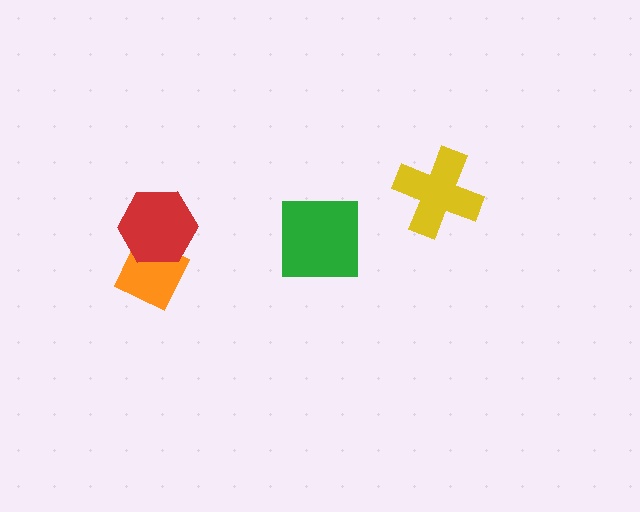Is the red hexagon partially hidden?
No, no other shape covers it.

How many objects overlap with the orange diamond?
1 object overlaps with the orange diamond.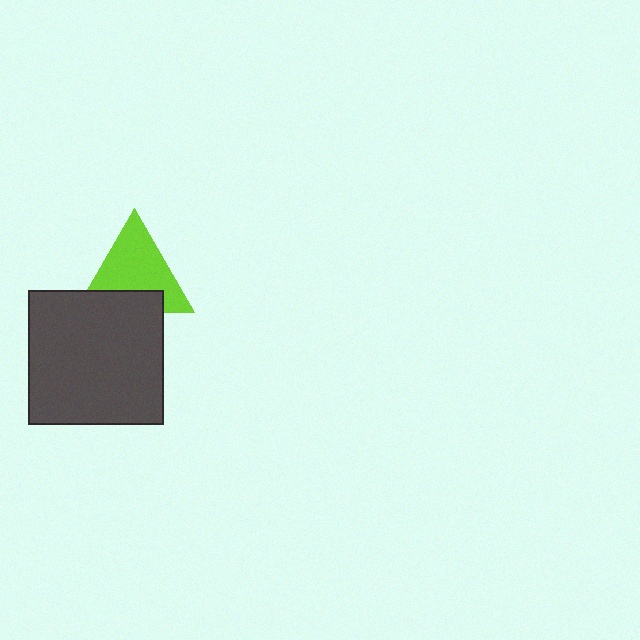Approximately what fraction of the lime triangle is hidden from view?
Roughly 31% of the lime triangle is hidden behind the dark gray square.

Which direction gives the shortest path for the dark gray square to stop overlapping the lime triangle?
Moving down gives the shortest separation.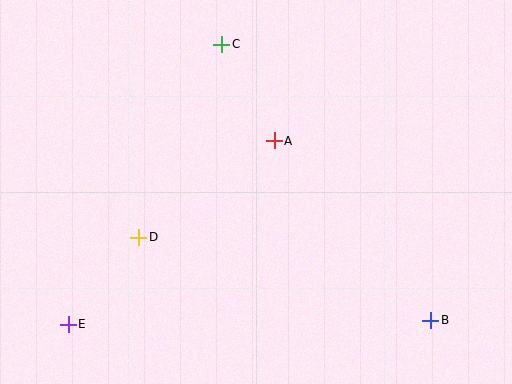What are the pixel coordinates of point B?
Point B is at (431, 320).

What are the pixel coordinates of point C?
Point C is at (222, 44).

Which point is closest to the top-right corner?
Point A is closest to the top-right corner.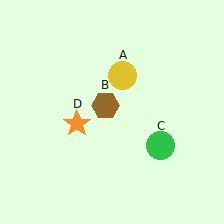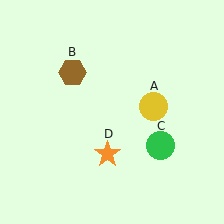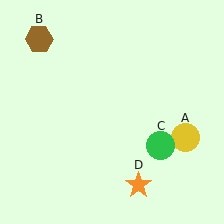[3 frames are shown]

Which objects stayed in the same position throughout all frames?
Green circle (object C) remained stationary.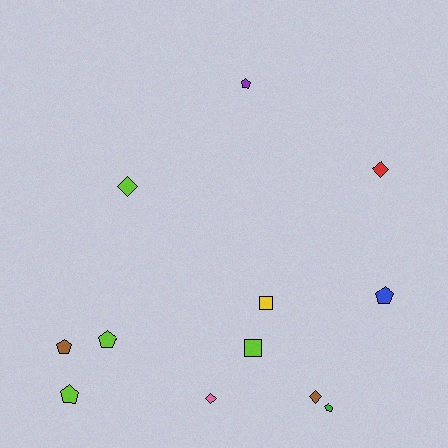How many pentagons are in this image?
There are 6 pentagons.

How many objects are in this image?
There are 12 objects.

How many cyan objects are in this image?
There are no cyan objects.